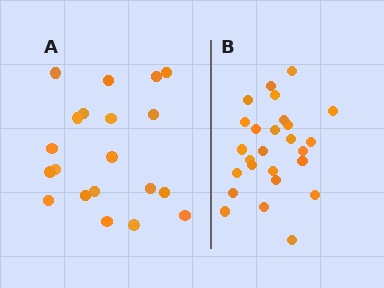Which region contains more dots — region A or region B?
Region B (the right region) has more dots.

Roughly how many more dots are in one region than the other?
Region B has about 6 more dots than region A.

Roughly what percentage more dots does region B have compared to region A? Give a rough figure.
About 30% more.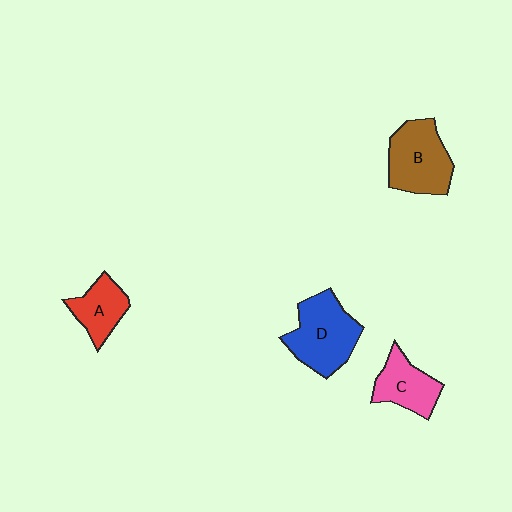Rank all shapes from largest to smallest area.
From largest to smallest: D (blue), B (brown), C (pink), A (red).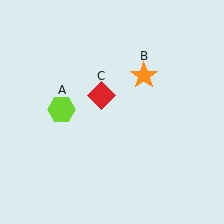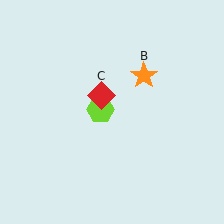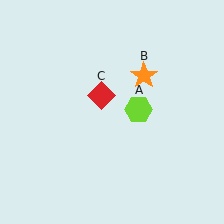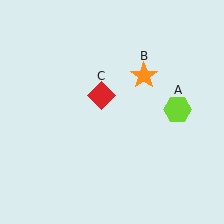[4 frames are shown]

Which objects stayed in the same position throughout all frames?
Orange star (object B) and red diamond (object C) remained stationary.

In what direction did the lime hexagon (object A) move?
The lime hexagon (object A) moved right.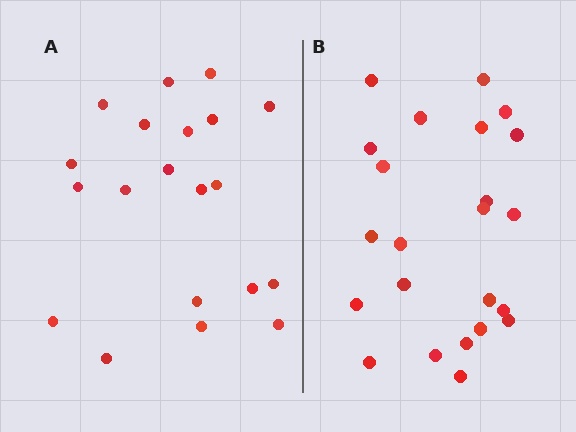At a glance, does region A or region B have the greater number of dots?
Region B (the right region) has more dots.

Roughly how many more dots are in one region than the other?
Region B has just a few more — roughly 2 or 3 more dots than region A.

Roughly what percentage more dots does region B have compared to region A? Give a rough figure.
About 15% more.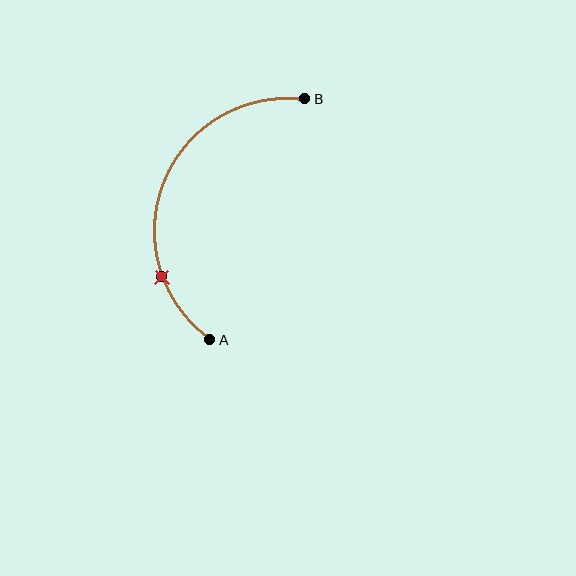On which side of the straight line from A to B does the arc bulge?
The arc bulges to the left of the straight line connecting A and B.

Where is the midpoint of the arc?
The arc midpoint is the point on the curve farthest from the straight line joining A and B. It sits to the left of that line.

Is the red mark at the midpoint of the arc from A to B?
No. The red mark lies on the arc but is closer to endpoint A. The arc midpoint would be at the point on the curve equidistant along the arc from both A and B.